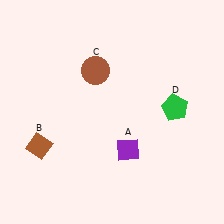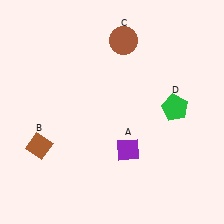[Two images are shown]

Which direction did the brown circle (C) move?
The brown circle (C) moved up.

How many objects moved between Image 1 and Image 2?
1 object moved between the two images.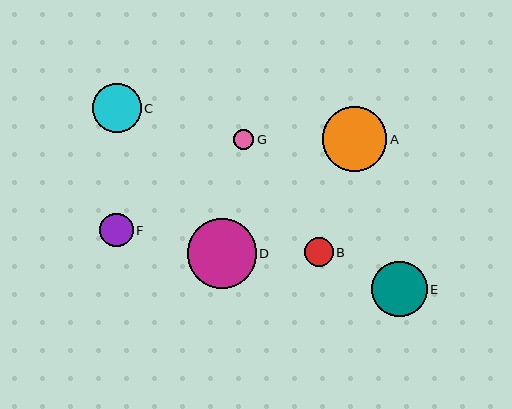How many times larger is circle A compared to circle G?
Circle A is approximately 3.2 times the size of circle G.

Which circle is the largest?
Circle D is the largest with a size of approximately 69 pixels.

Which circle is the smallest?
Circle G is the smallest with a size of approximately 20 pixels.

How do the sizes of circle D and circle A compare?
Circle D and circle A are approximately the same size.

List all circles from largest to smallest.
From largest to smallest: D, A, E, C, F, B, G.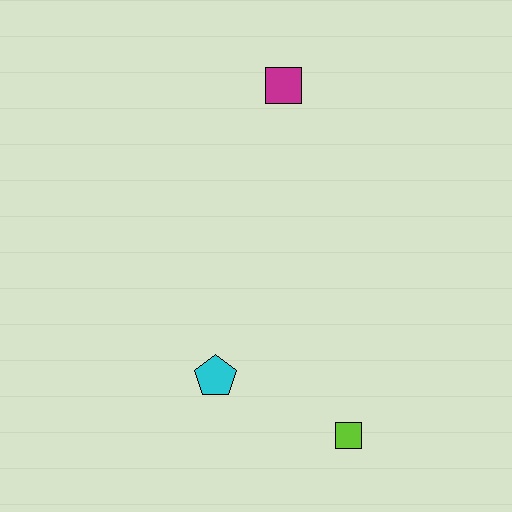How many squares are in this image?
There are 2 squares.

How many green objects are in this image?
There are no green objects.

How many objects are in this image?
There are 3 objects.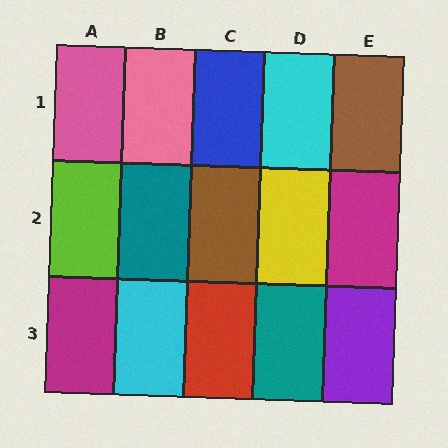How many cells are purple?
1 cell is purple.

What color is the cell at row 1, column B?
Pink.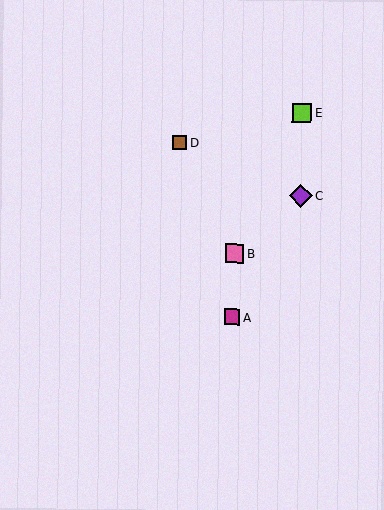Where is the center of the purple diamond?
The center of the purple diamond is at (300, 196).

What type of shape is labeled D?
Shape D is a brown square.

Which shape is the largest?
The purple diamond (labeled C) is the largest.